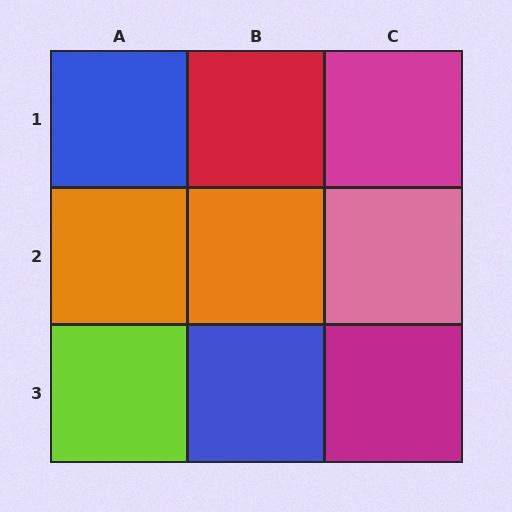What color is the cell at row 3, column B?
Blue.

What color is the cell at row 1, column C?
Magenta.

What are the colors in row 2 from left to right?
Orange, orange, pink.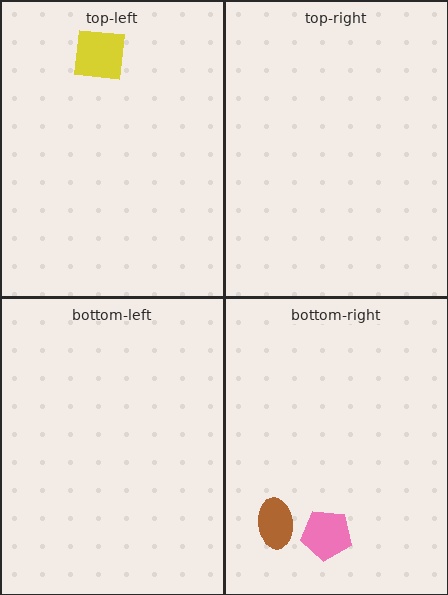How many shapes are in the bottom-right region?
2.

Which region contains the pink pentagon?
The bottom-right region.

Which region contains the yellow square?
The top-left region.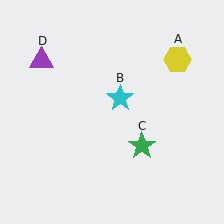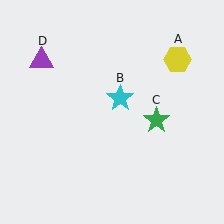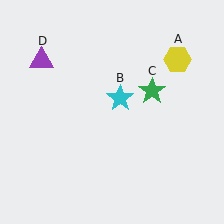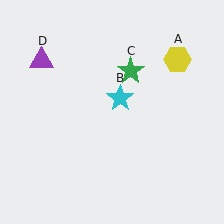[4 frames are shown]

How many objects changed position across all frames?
1 object changed position: green star (object C).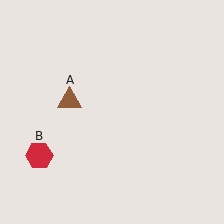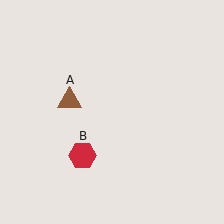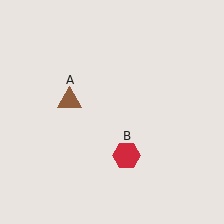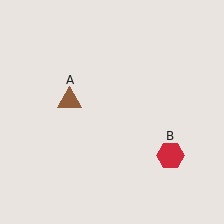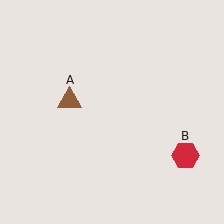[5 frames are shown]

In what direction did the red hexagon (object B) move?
The red hexagon (object B) moved right.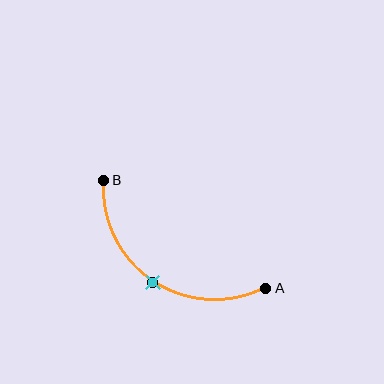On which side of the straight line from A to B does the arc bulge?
The arc bulges below the straight line connecting A and B.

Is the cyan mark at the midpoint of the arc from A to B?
Yes. The cyan mark lies on the arc at equal arc-length from both A and B — it is the arc midpoint.